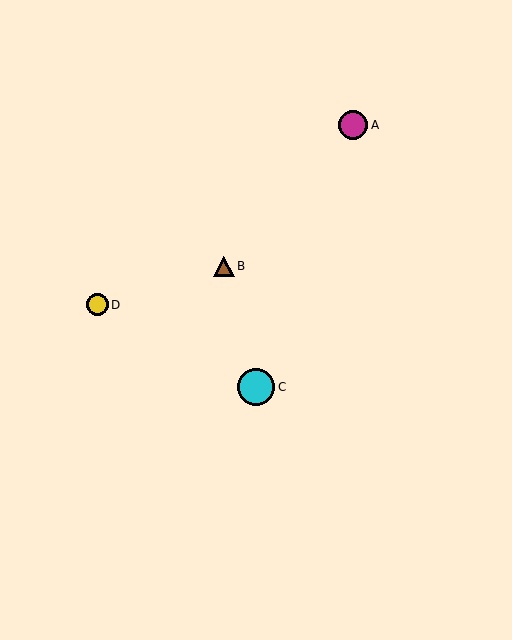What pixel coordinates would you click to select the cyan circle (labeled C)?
Click at (256, 387) to select the cyan circle C.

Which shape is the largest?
The cyan circle (labeled C) is the largest.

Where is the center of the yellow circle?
The center of the yellow circle is at (98, 305).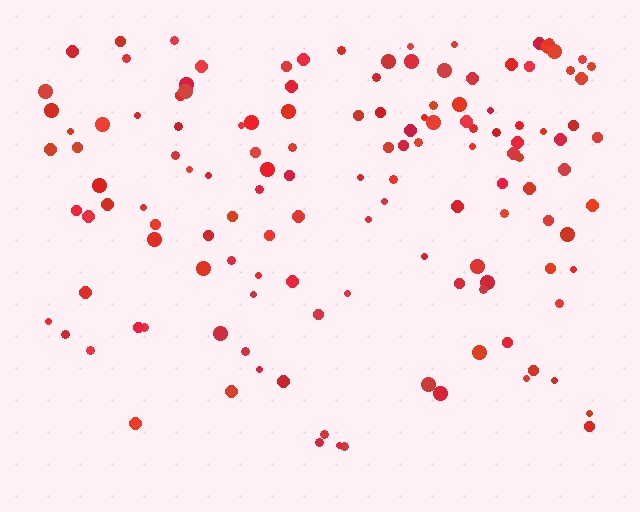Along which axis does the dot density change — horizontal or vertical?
Vertical.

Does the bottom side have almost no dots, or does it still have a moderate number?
Still a moderate number, just noticeably fewer than the top.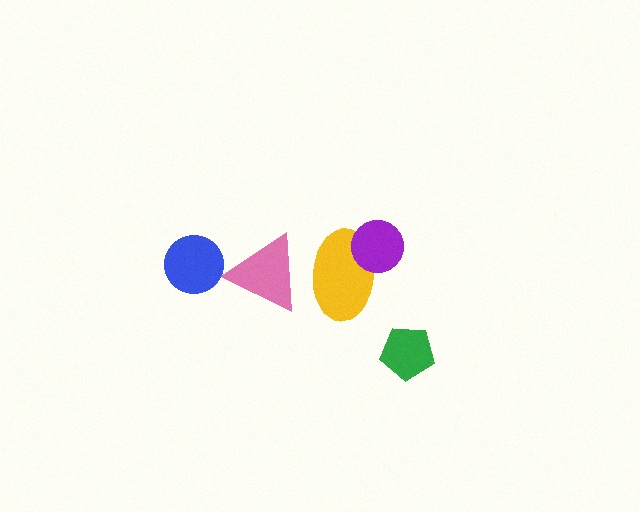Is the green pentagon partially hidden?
No, no other shape covers it.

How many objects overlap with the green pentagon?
0 objects overlap with the green pentagon.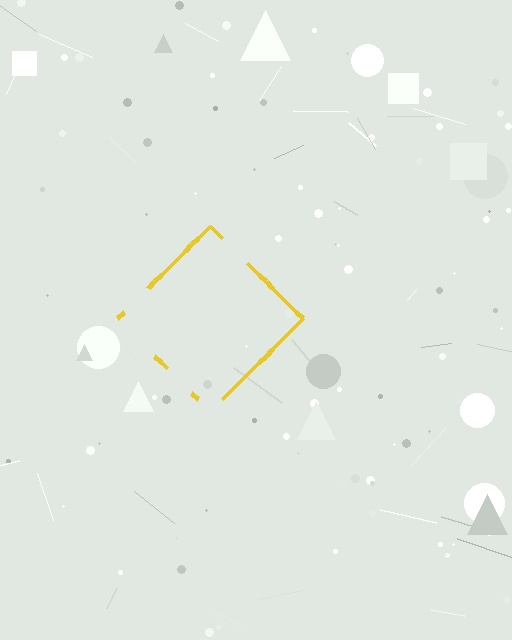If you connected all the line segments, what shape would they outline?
They would outline a diamond.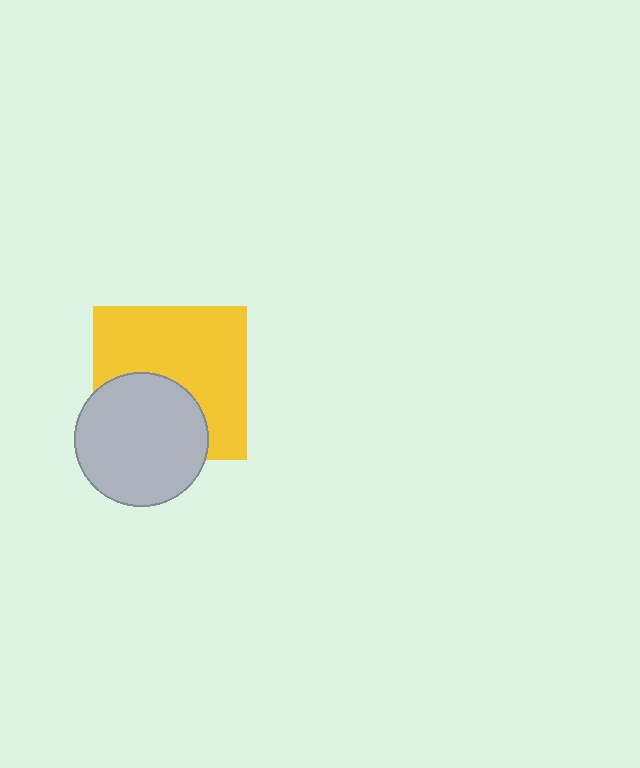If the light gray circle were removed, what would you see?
You would see the complete yellow square.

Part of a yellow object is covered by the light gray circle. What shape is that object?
It is a square.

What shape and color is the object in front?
The object in front is a light gray circle.